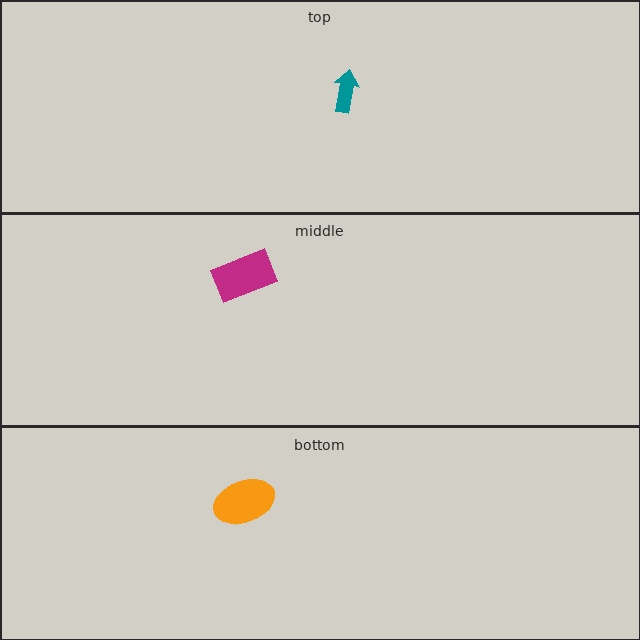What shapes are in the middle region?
The magenta rectangle.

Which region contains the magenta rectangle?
The middle region.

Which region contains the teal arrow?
The top region.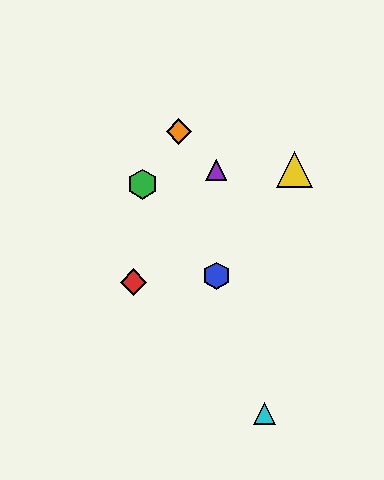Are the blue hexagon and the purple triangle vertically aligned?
Yes, both are at x≈216.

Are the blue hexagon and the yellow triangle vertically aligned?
No, the blue hexagon is at x≈216 and the yellow triangle is at x≈295.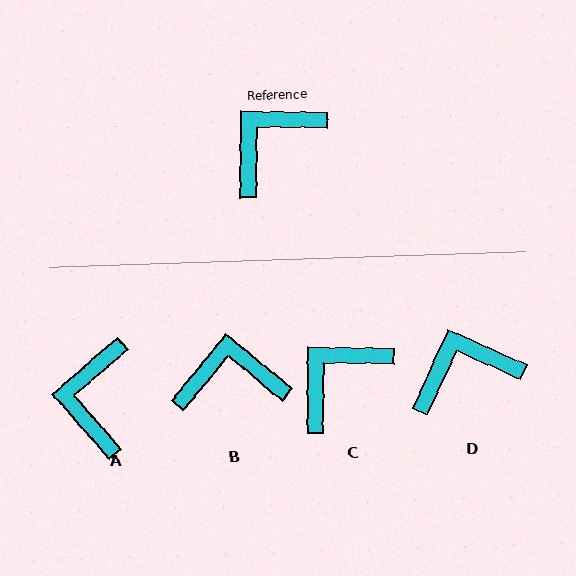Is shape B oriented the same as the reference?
No, it is off by about 39 degrees.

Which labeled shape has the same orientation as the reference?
C.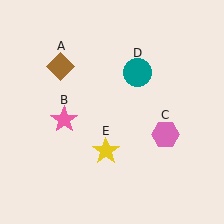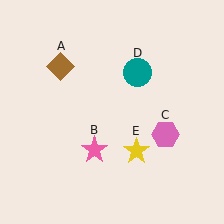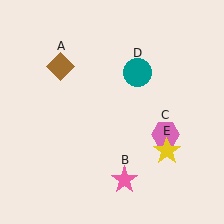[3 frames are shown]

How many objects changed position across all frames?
2 objects changed position: pink star (object B), yellow star (object E).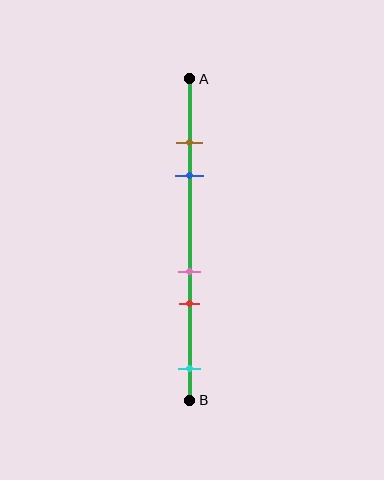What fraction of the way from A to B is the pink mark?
The pink mark is approximately 60% (0.6) of the way from A to B.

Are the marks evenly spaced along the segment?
No, the marks are not evenly spaced.